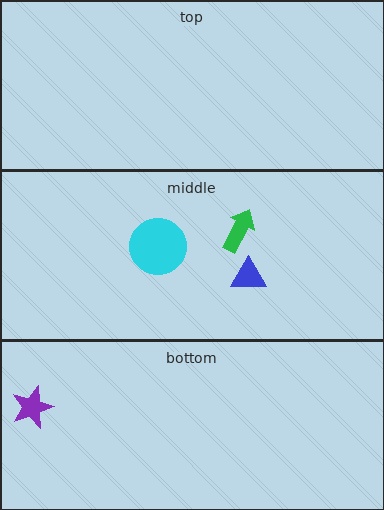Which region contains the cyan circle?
The middle region.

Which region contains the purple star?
The bottom region.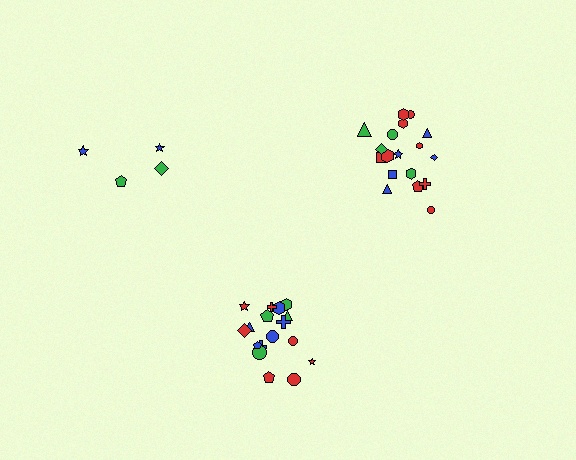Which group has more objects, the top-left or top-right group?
The top-right group.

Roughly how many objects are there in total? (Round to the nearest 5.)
Roughly 40 objects in total.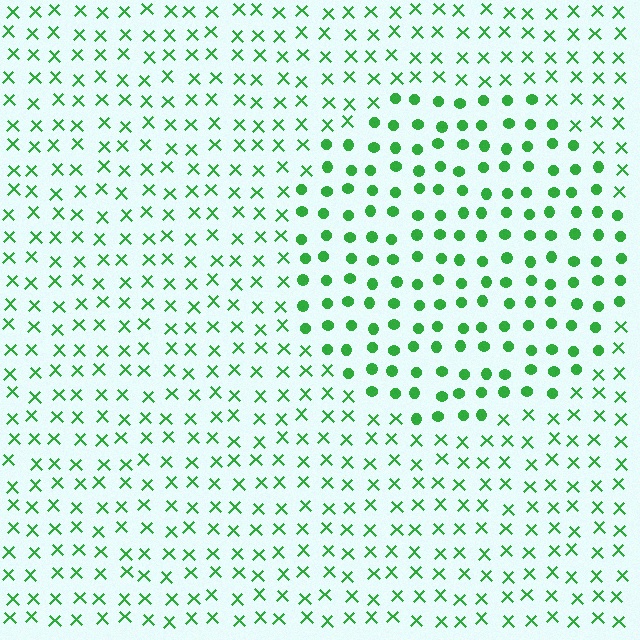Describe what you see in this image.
The image is filled with small green elements arranged in a uniform grid. A circle-shaped region contains circles, while the surrounding area contains X marks. The boundary is defined purely by the change in element shape.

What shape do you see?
I see a circle.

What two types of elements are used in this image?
The image uses circles inside the circle region and X marks outside it.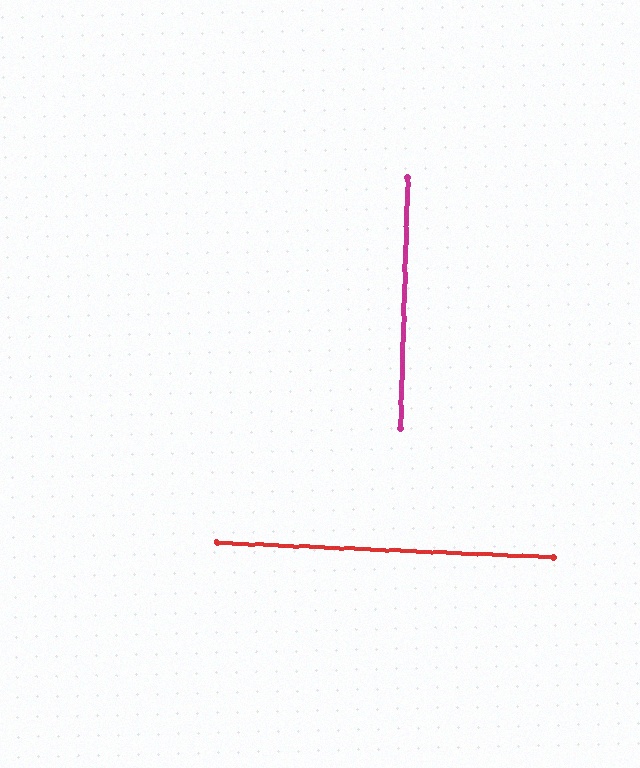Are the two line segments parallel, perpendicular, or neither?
Perpendicular — they meet at approximately 89°.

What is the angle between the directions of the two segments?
Approximately 89 degrees.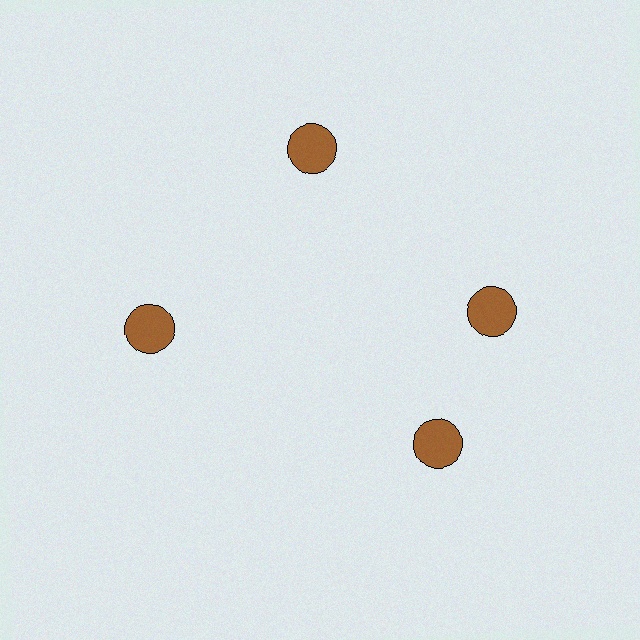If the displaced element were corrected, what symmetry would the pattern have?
It would have 4-fold rotational symmetry — the pattern would map onto itself every 90 degrees.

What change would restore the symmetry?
The symmetry would be restored by rotating it back into even spacing with its neighbors so that all 4 circles sit at equal angles and equal distance from the center.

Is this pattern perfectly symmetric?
No. The 4 brown circles are arranged in a ring, but one element near the 6 o'clock position is rotated out of alignment along the ring, breaking the 4-fold rotational symmetry.